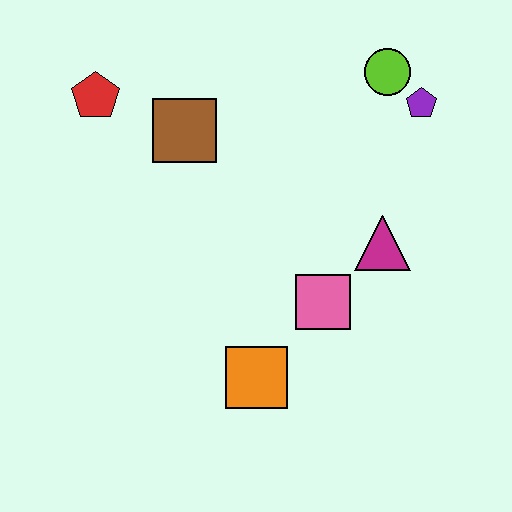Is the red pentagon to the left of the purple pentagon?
Yes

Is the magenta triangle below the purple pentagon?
Yes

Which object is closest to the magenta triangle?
The pink square is closest to the magenta triangle.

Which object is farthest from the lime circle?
The orange square is farthest from the lime circle.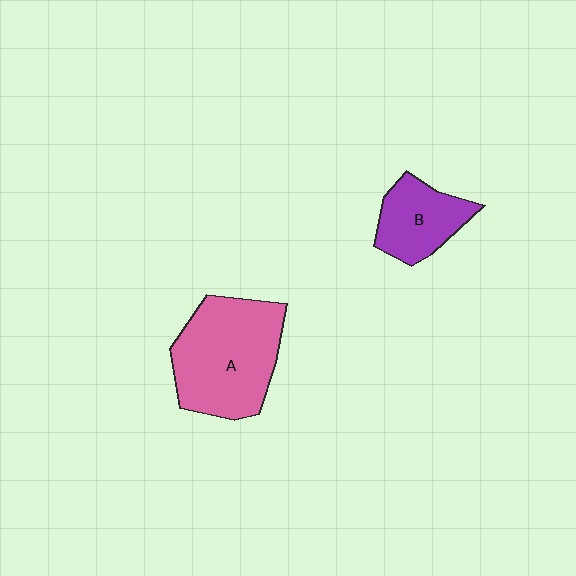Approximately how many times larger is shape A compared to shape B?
Approximately 1.9 times.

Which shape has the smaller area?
Shape B (purple).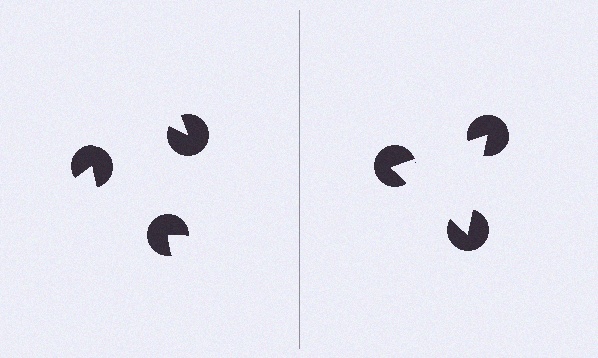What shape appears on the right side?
An illusory triangle.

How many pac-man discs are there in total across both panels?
6 — 3 on each side.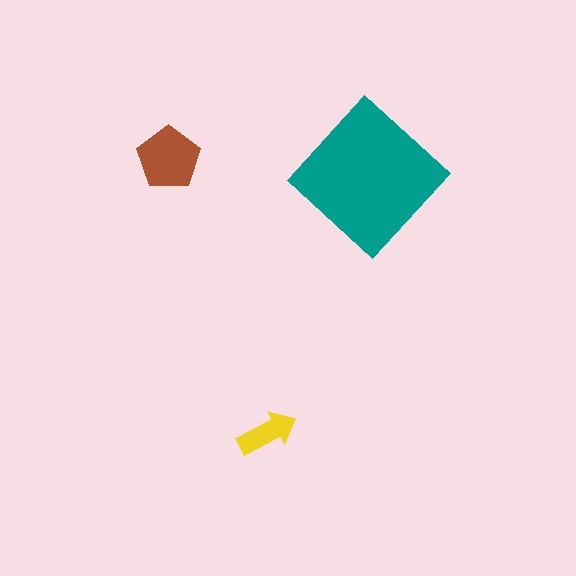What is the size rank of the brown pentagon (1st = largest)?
2nd.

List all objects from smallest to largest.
The yellow arrow, the brown pentagon, the teal diamond.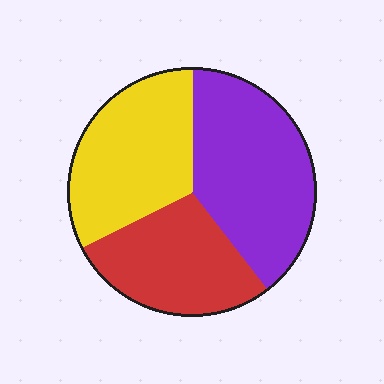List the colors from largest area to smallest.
From largest to smallest: purple, yellow, red.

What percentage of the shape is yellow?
Yellow takes up between a sixth and a third of the shape.